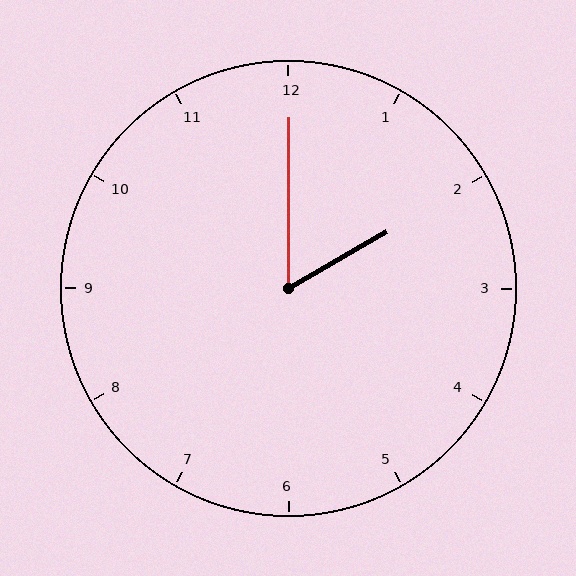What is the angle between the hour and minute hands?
Approximately 60 degrees.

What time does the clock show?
2:00.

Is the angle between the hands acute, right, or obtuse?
It is acute.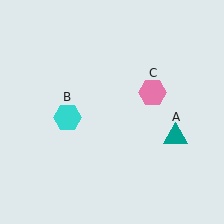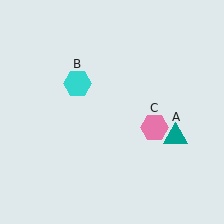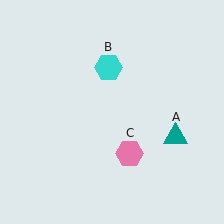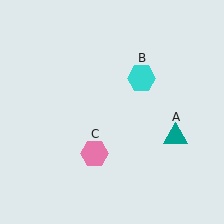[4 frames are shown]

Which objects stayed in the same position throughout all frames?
Teal triangle (object A) remained stationary.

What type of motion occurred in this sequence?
The cyan hexagon (object B), pink hexagon (object C) rotated clockwise around the center of the scene.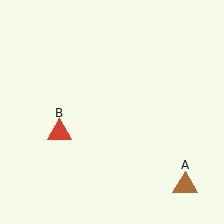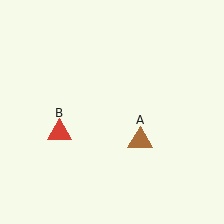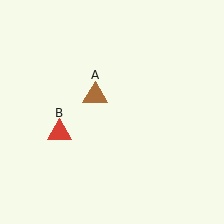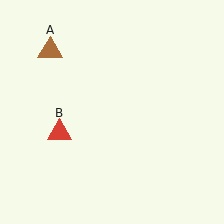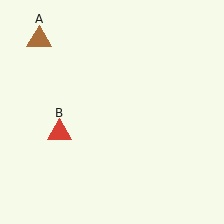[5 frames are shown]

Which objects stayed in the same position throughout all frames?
Red triangle (object B) remained stationary.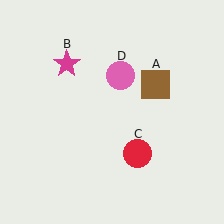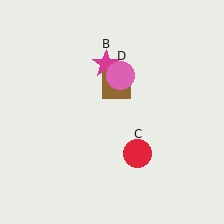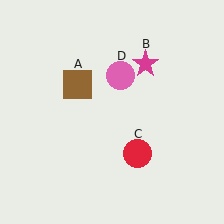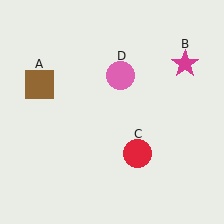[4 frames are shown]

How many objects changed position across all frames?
2 objects changed position: brown square (object A), magenta star (object B).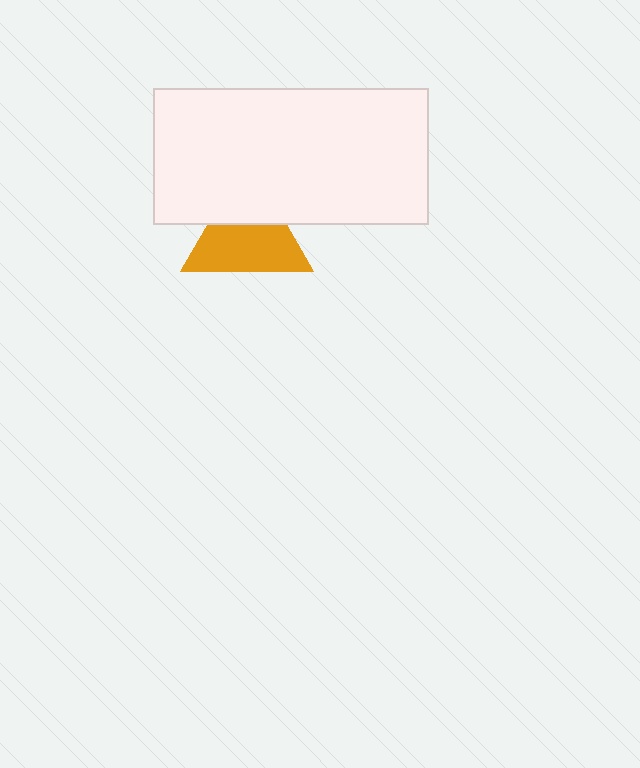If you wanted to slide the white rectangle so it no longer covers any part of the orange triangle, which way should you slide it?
Slide it up — that is the most direct way to separate the two shapes.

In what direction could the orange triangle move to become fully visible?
The orange triangle could move down. That would shift it out from behind the white rectangle entirely.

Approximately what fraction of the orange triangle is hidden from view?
Roughly 36% of the orange triangle is hidden behind the white rectangle.